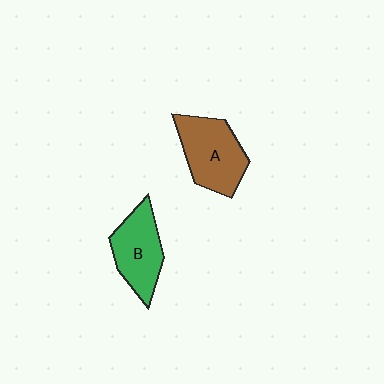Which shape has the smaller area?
Shape B (green).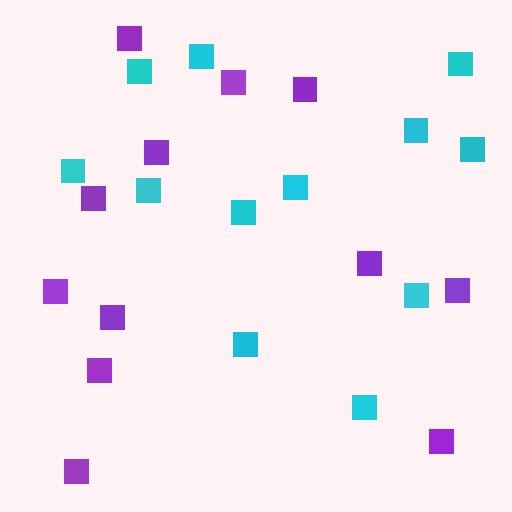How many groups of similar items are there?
There are 2 groups: one group of purple squares (12) and one group of cyan squares (12).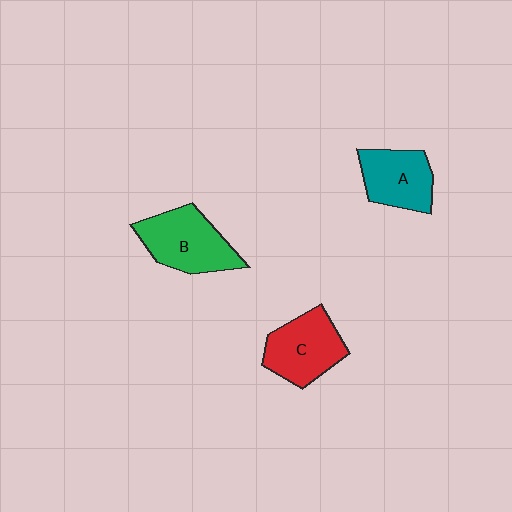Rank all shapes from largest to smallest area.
From largest to smallest: B (green), C (red), A (teal).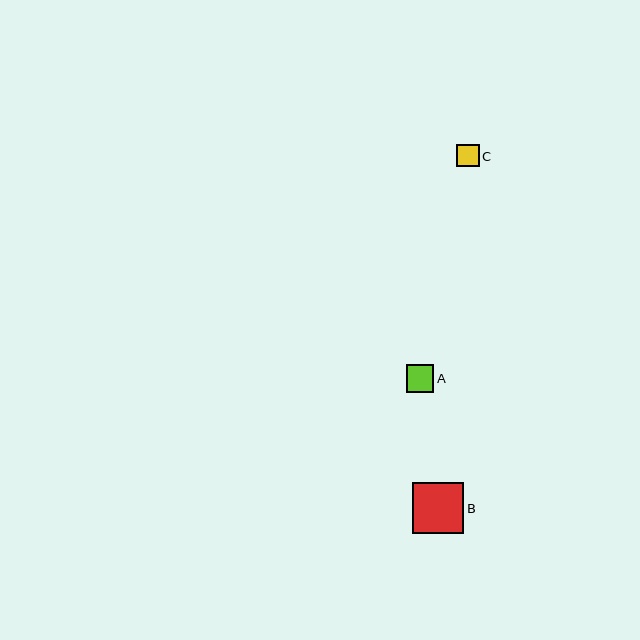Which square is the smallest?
Square C is the smallest with a size of approximately 22 pixels.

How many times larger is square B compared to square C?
Square B is approximately 2.3 times the size of square C.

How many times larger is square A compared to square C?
Square A is approximately 1.2 times the size of square C.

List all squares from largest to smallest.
From largest to smallest: B, A, C.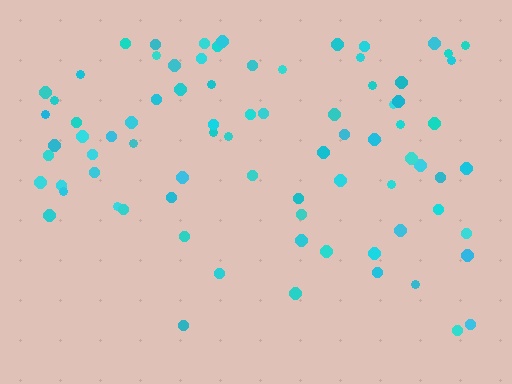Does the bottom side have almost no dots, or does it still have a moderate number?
Still a moderate number, just noticeably fewer than the top.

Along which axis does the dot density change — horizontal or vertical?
Vertical.